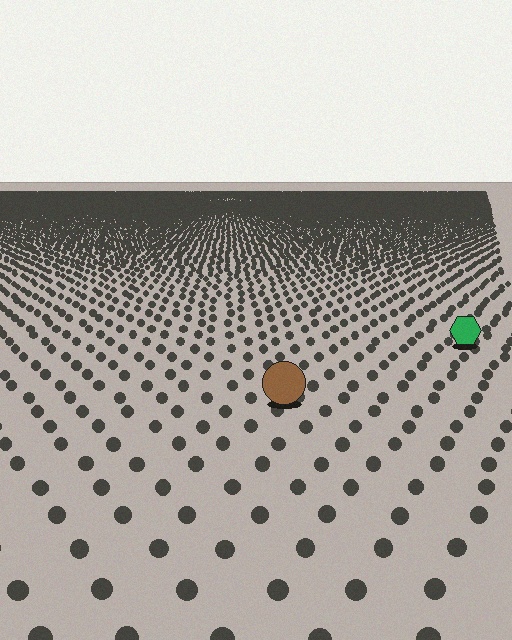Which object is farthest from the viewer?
The green hexagon is farthest from the viewer. It appears smaller and the ground texture around it is denser.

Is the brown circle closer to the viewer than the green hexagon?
Yes. The brown circle is closer — you can tell from the texture gradient: the ground texture is coarser near it.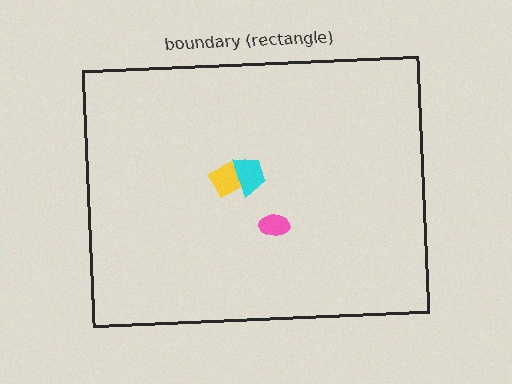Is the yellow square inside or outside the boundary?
Inside.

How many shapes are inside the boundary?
3 inside, 0 outside.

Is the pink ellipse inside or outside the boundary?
Inside.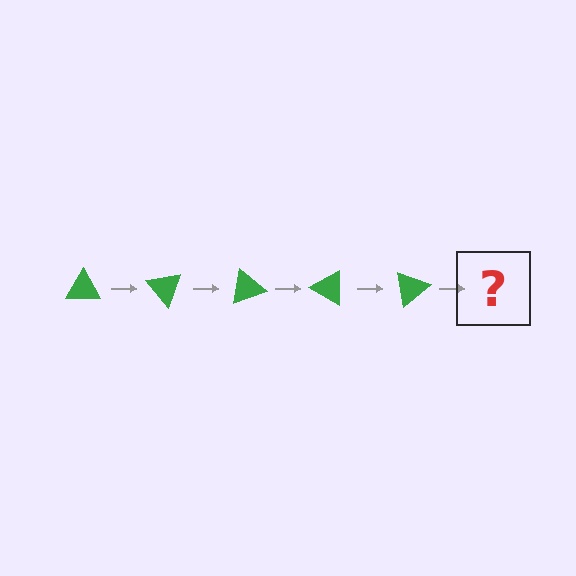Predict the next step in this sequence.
The next step is a green triangle rotated 250 degrees.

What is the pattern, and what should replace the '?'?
The pattern is that the triangle rotates 50 degrees each step. The '?' should be a green triangle rotated 250 degrees.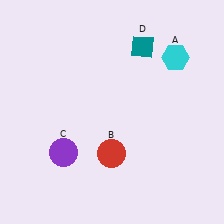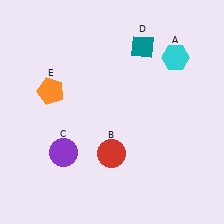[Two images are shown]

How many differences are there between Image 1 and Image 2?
There is 1 difference between the two images.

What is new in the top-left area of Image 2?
An orange pentagon (E) was added in the top-left area of Image 2.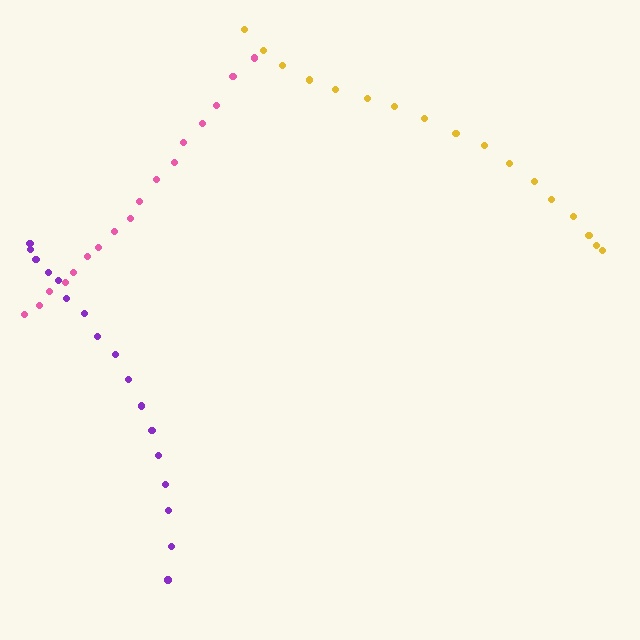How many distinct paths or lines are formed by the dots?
There are 3 distinct paths.